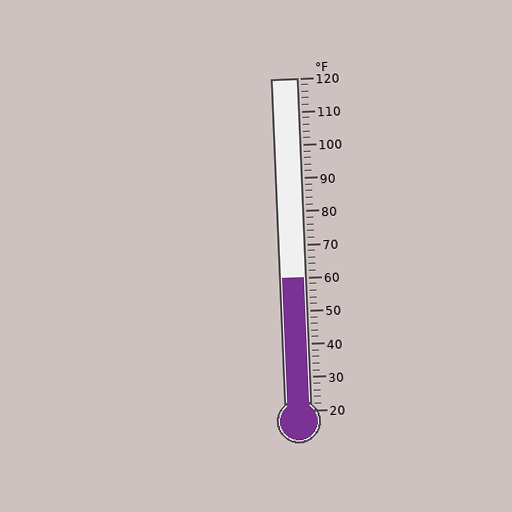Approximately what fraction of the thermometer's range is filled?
The thermometer is filled to approximately 40% of its range.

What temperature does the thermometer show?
The thermometer shows approximately 60°F.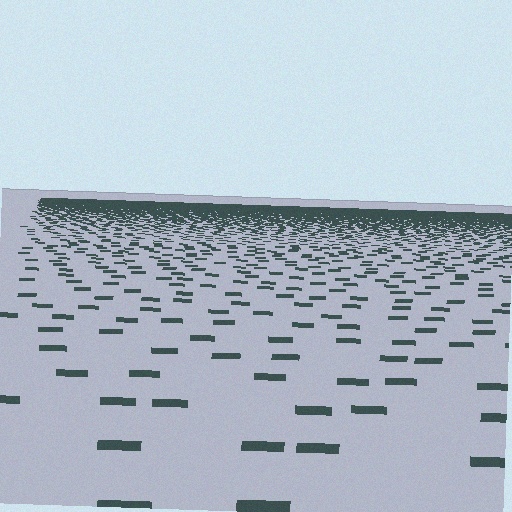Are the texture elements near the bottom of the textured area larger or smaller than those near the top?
Larger. Near the bottom, elements are closer to the viewer and appear at a bigger on-screen size.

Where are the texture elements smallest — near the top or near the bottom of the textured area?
Near the top.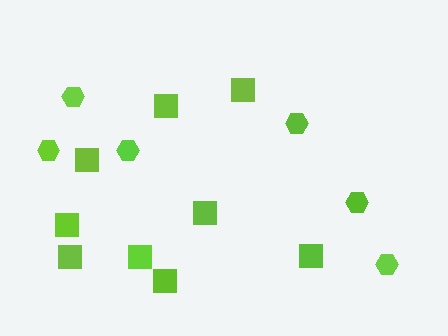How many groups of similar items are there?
There are 2 groups: one group of squares (9) and one group of hexagons (6).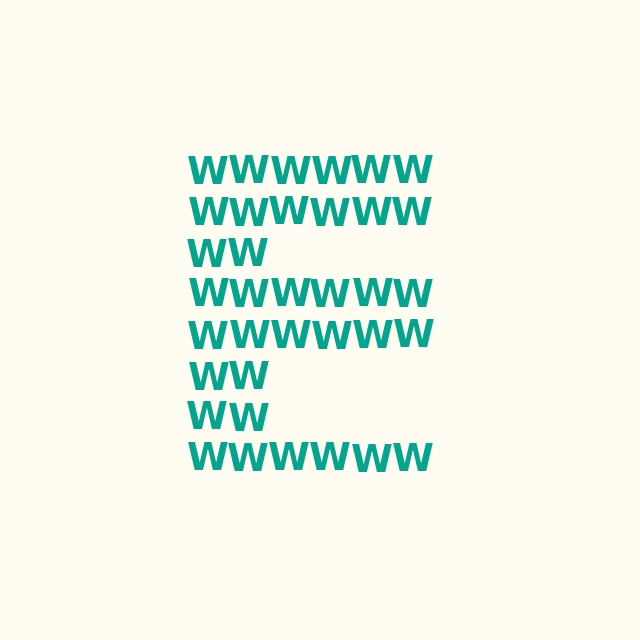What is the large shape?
The large shape is the letter E.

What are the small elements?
The small elements are letter W's.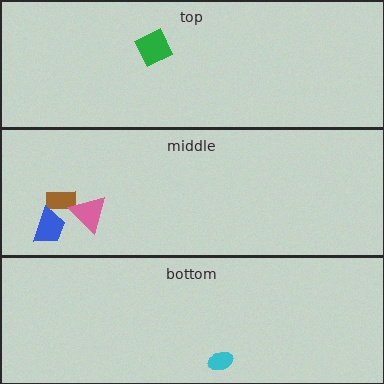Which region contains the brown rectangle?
The middle region.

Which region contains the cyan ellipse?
The bottom region.